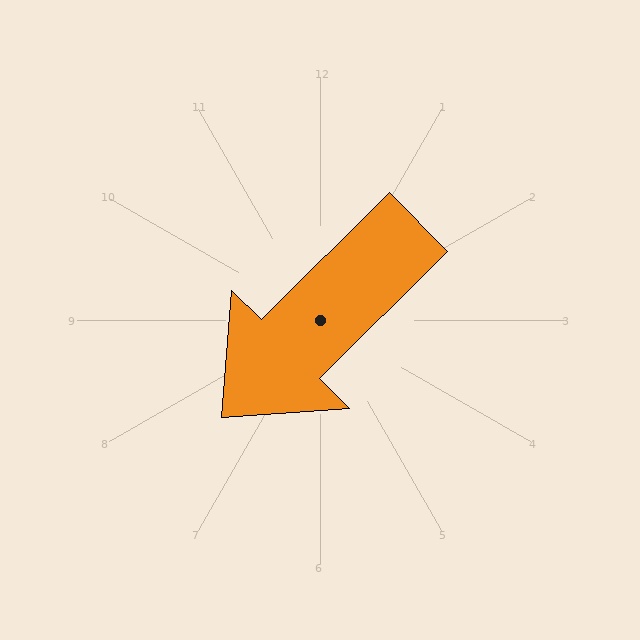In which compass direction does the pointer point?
Southwest.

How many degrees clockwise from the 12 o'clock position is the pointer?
Approximately 225 degrees.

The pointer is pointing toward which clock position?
Roughly 8 o'clock.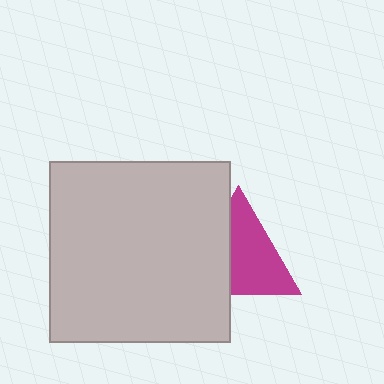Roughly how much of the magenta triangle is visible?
About half of it is visible (roughly 60%).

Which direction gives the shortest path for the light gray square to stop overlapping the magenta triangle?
Moving left gives the shortest separation.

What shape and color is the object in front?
The object in front is a light gray square.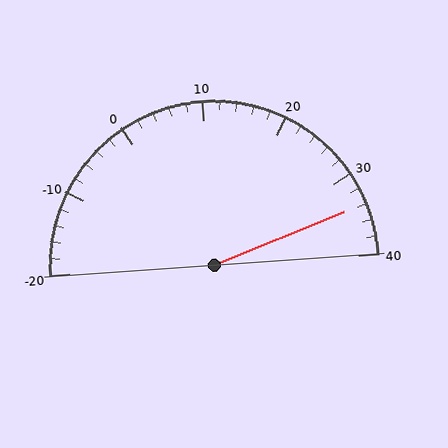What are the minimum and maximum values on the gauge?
The gauge ranges from -20 to 40.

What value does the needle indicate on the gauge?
The needle indicates approximately 34.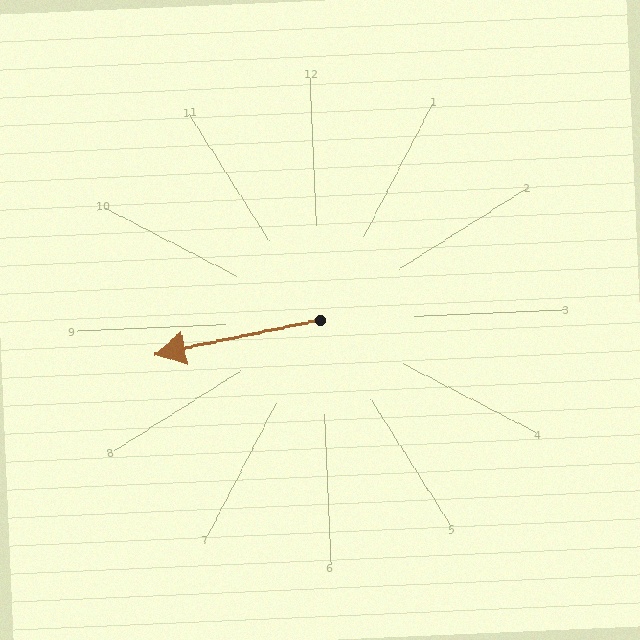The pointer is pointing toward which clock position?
Roughly 9 o'clock.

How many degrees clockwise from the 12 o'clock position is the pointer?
Approximately 261 degrees.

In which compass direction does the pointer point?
West.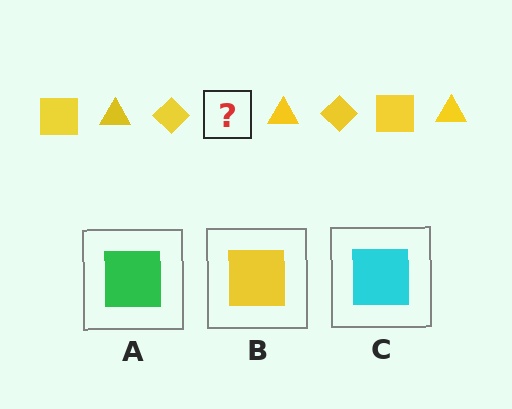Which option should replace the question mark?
Option B.